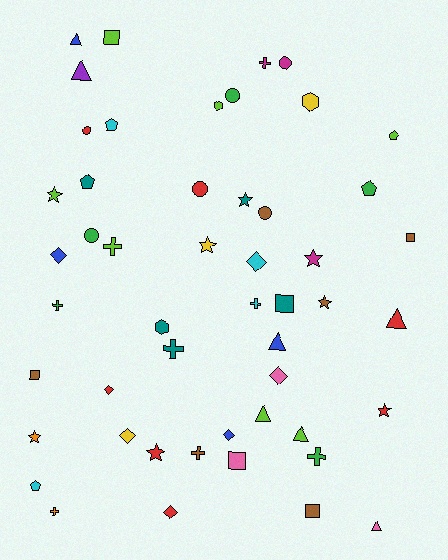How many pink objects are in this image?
There are 3 pink objects.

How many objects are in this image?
There are 50 objects.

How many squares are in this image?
There are 6 squares.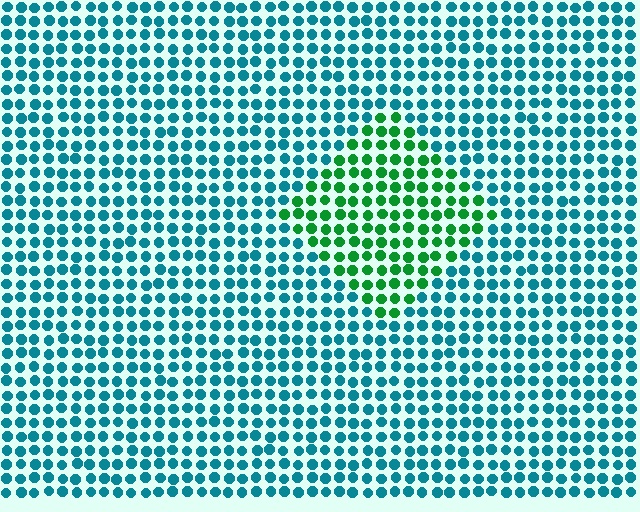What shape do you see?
I see a diamond.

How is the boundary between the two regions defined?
The boundary is defined purely by a slight shift in hue (about 52 degrees). Spacing, size, and orientation are identical on both sides.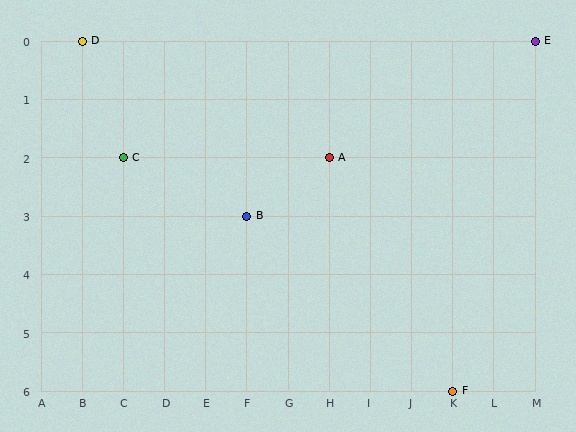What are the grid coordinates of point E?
Point E is at grid coordinates (M, 0).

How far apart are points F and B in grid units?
Points F and B are 5 columns and 3 rows apart (about 5.8 grid units diagonally).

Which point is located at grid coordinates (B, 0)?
Point D is at (B, 0).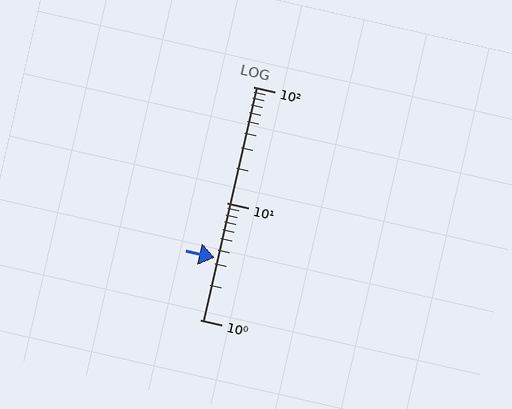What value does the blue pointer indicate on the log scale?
The pointer indicates approximately 3.4.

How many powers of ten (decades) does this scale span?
The scale spans 2 decades, from 1 to 100.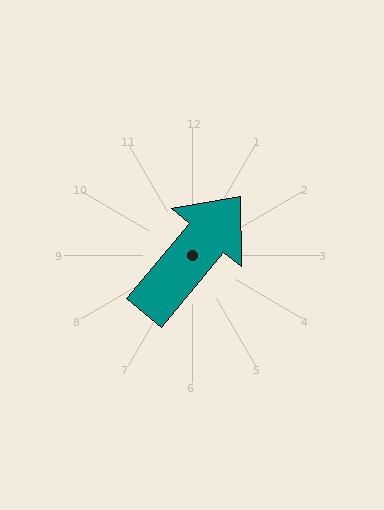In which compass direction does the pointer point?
Northeast.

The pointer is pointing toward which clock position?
Roughly 1 o'clock.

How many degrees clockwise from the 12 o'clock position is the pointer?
Approximately 40 degrees.